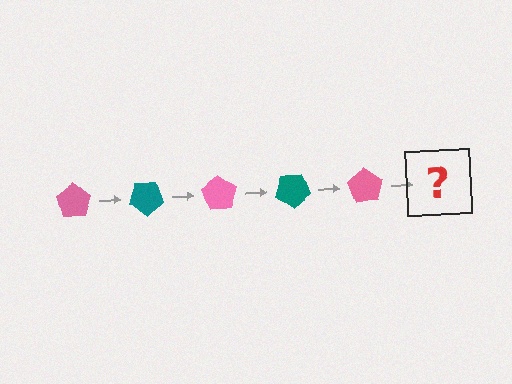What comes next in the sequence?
The next element should be a teal pentagon, rotated 175 degrees from the start.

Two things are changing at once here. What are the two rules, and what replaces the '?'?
The two rules are that it rotates 35 degrees each step and the color cycles through pink and teal. The '?' should be a teal pentagon, rotated 175 degrees from the start.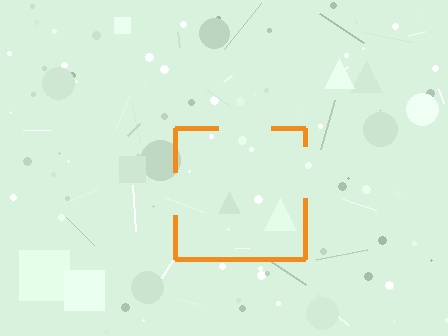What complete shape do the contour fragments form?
The contour fragments form a square.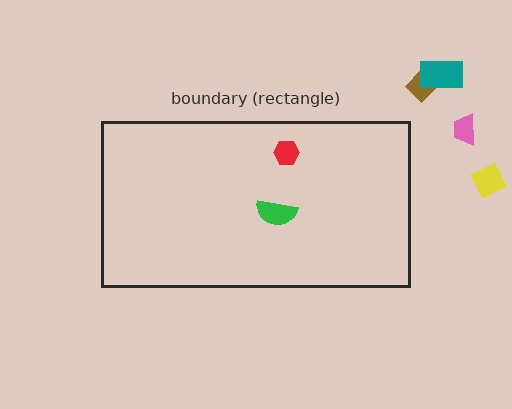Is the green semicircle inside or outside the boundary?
Inside.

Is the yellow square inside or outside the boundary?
Outside.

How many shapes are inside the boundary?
2 inside, 4 outside.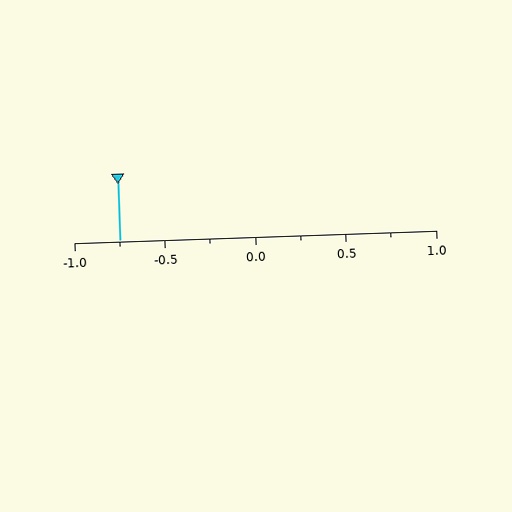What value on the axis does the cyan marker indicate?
The marker indicates approximately -0.75.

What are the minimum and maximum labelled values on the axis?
The axis runs from -1.0 to 1.0.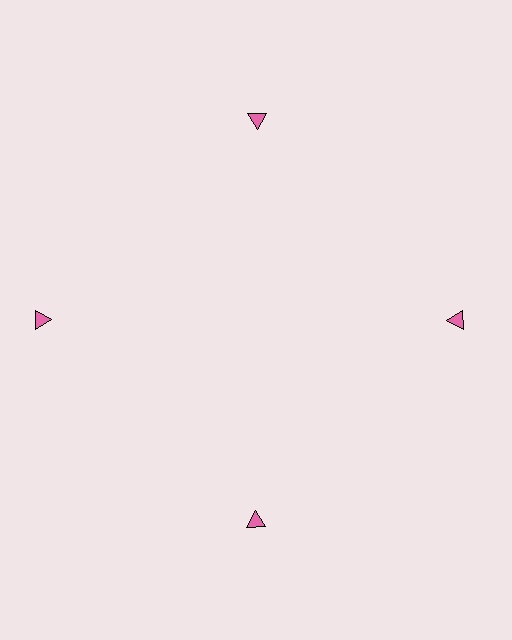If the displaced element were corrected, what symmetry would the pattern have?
It would have 4-fold rotational symmetry — the pattern would map onto itself every 90 degrees.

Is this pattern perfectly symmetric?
No. The 4 pink triangles are arranged in a ring, but one element near the 9 o'clock position is pushed outward from the center, breaking the 4-fold rotational symmetry.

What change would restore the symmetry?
The symmetry would be restored by moving it inward, back onto the ring so that all 4 triangles sit at equal angles and equal distance from the center.